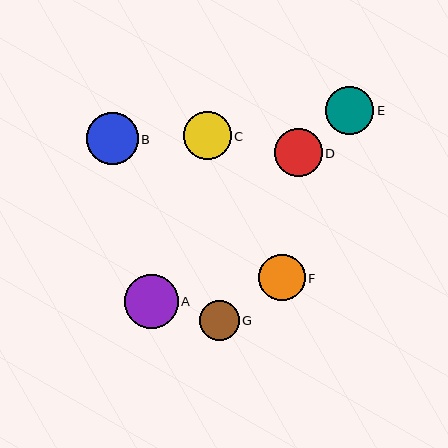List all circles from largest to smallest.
From largest to smallest: A, B, D, E, C, F, G.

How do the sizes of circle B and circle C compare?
Circle B and circle C are approximately the same size.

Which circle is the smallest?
Circle G is the smallest with a size of approximately 40 pixels.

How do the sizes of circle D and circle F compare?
Circle D and circle F are approximately the same size.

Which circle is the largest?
Circle A is the largest with a size of approximately 54 pixels.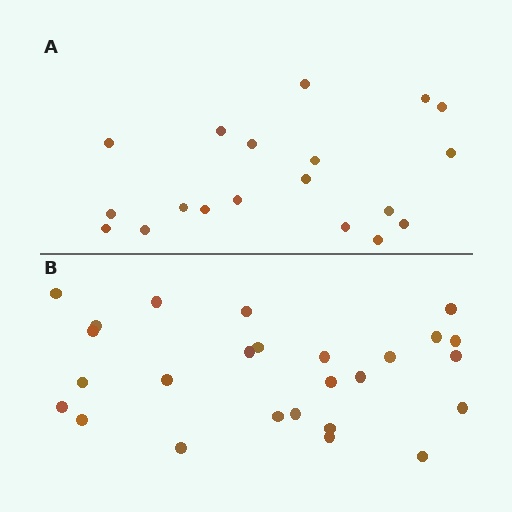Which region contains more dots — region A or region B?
Region B (the bottom region) has more dots.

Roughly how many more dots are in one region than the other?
Region B has roughly 8 or so more dots than region A.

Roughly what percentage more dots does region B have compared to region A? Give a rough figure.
About 35% more.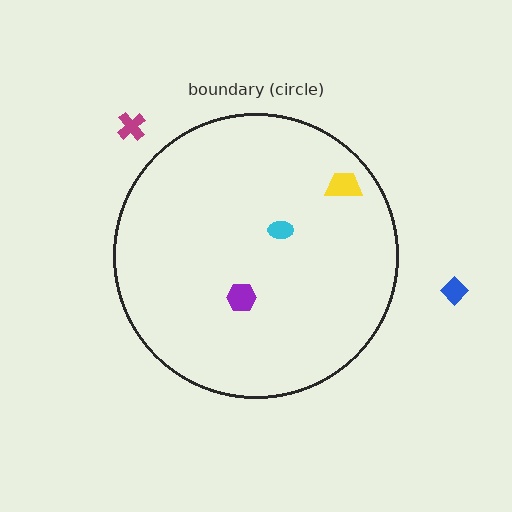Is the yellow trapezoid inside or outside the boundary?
Inside.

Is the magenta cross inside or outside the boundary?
Outside.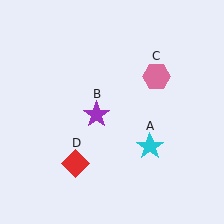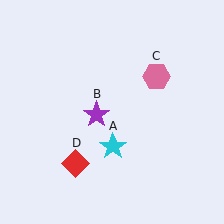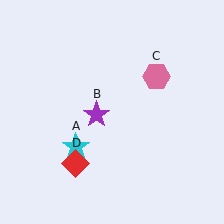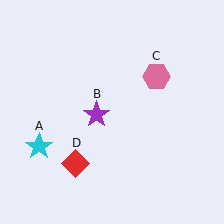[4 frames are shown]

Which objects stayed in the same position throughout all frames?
Purple star (object B) and pink hexagon (object C) and red diamond (object D) remained stationary.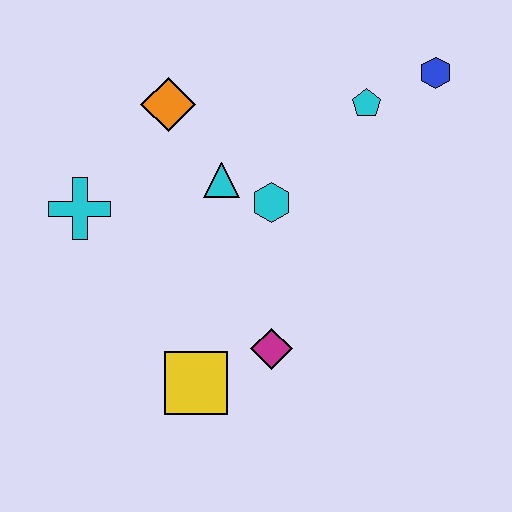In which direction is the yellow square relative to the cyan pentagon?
The yellow square is below the cyan pentagon.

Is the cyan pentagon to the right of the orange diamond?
Yes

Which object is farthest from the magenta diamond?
The blue hexagon is farthest from the magenta diamond.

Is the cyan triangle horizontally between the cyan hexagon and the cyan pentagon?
No